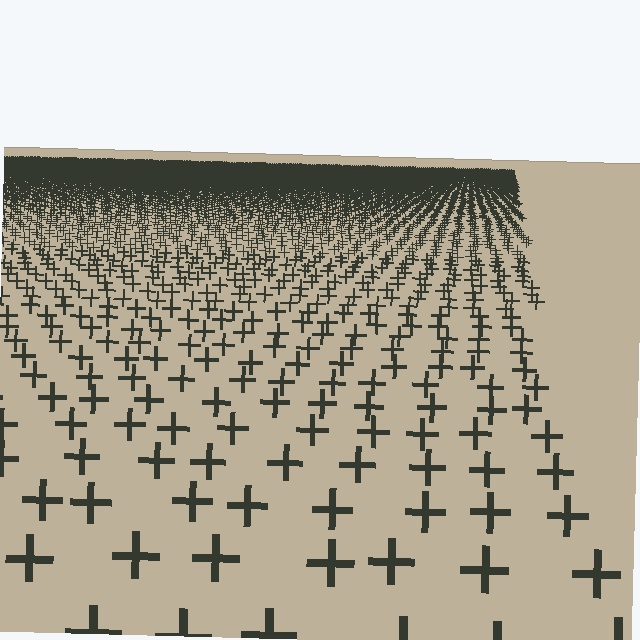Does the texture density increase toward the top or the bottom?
Density increases toward the top.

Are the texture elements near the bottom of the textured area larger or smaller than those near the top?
Larger. Near the bottom, elements are closer to the viewer and appear at a bigger on-screen size.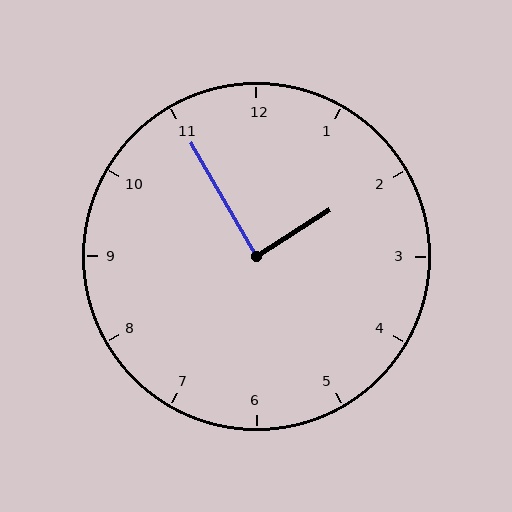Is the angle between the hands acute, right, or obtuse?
It is right.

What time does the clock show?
1:55.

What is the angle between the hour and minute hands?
Approximately 88 degrees.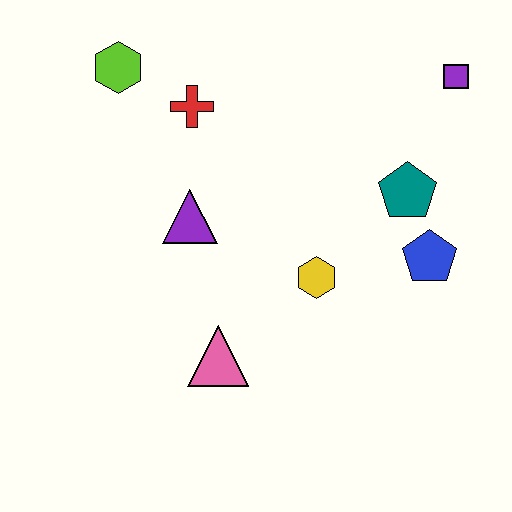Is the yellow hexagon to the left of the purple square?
Yes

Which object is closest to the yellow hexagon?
The blue pentagon is closest to the yellow hexagon.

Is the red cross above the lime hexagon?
No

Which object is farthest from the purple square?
The pink triangle is farthest from the purple square.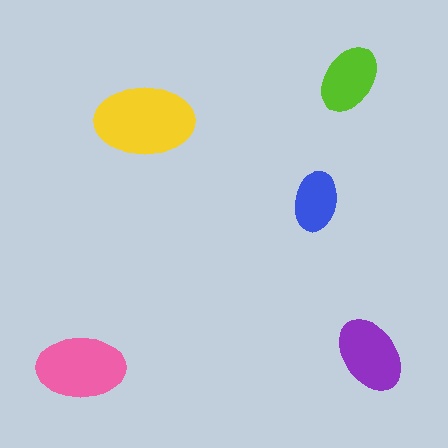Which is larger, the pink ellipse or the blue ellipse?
The pink one.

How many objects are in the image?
There are 5 objects in the image.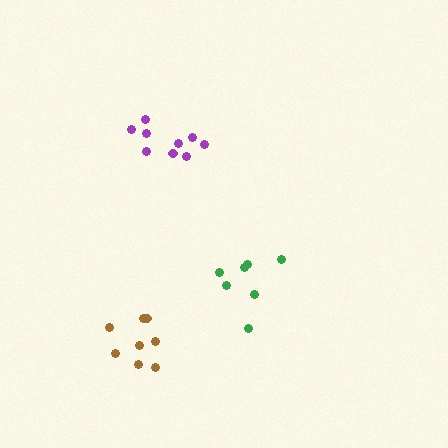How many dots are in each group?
Group 1: 9 dots, Group 2: 7 dots, Group 3: 9 dots (25 total).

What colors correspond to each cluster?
The clusters are colored: purple, green, brown.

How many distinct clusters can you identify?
There are 3 distinct clusters.